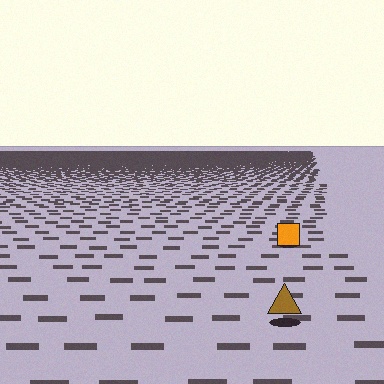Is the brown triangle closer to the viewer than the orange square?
Yes. The brown triangle is closer — you can tell from the texture gradient: the ground texture is coarser near it.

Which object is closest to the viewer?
The brown triangle is closest. The texture marks near it are larger and more spread out.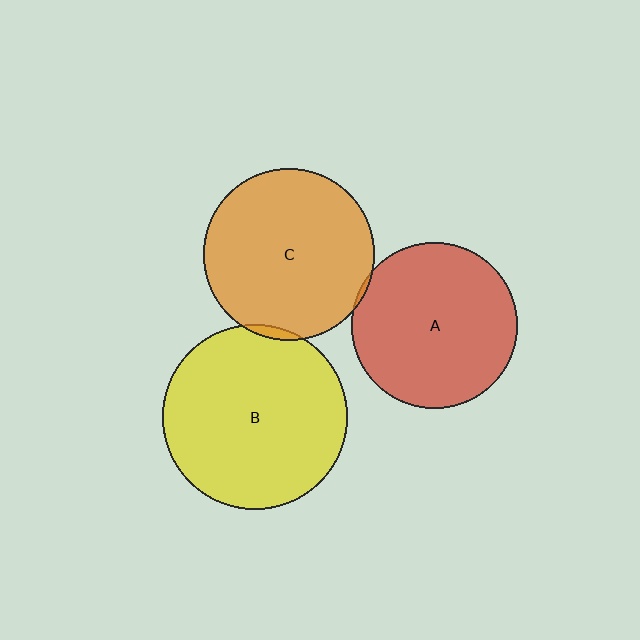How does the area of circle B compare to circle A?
Approximately 1.2 times.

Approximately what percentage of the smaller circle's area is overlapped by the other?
Approximately 5%.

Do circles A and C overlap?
Yes.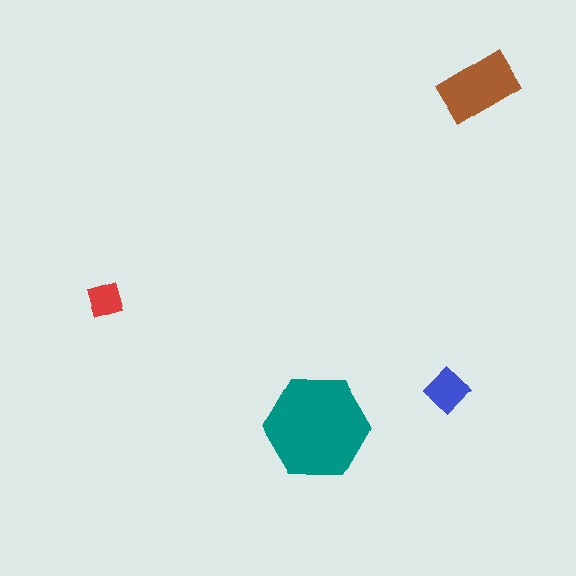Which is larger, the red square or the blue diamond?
The blue diamond.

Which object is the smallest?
The red square.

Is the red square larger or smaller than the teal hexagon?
Smaller.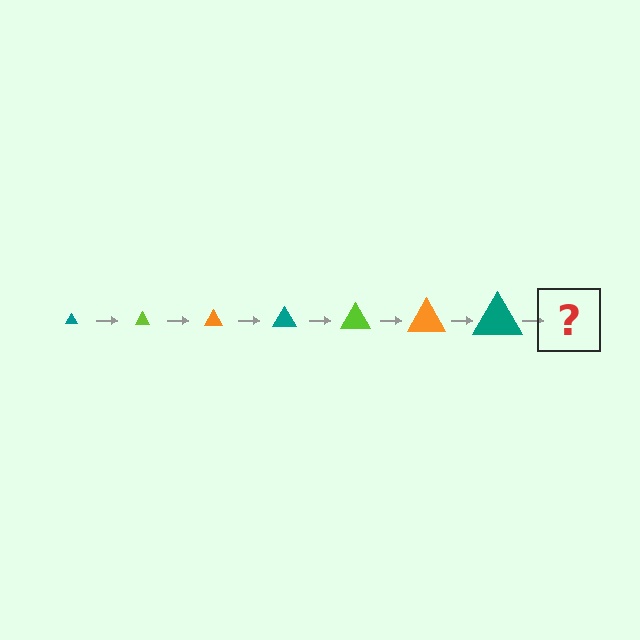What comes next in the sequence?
The next element should be a lime triangle, larger than the previous one.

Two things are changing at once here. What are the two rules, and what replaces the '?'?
The two rules are that the triangle grows larger each step and the color cycles through teal, lime, and orange. The '?' should be a lime triangle, larger than the previous one.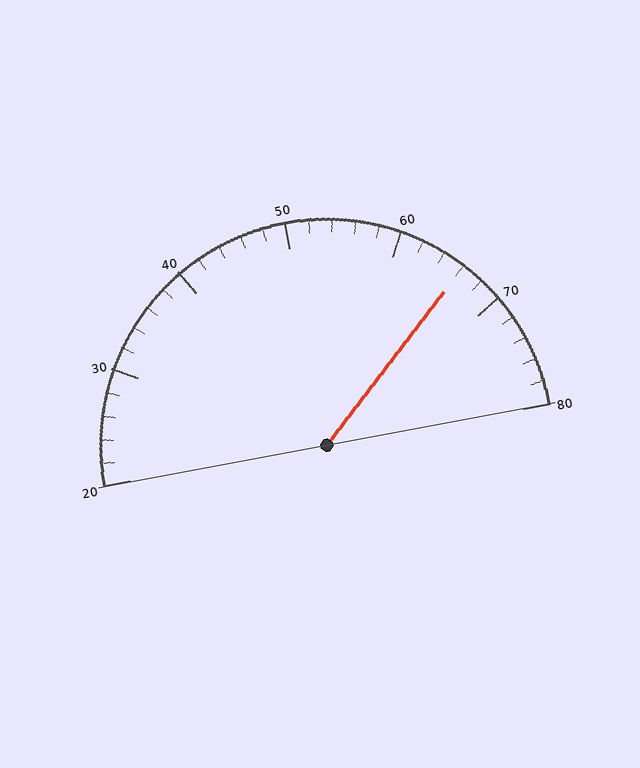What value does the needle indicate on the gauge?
The needle indicates approximately 66.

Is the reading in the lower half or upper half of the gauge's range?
The reading is in the upper half of the range (20 to 80).